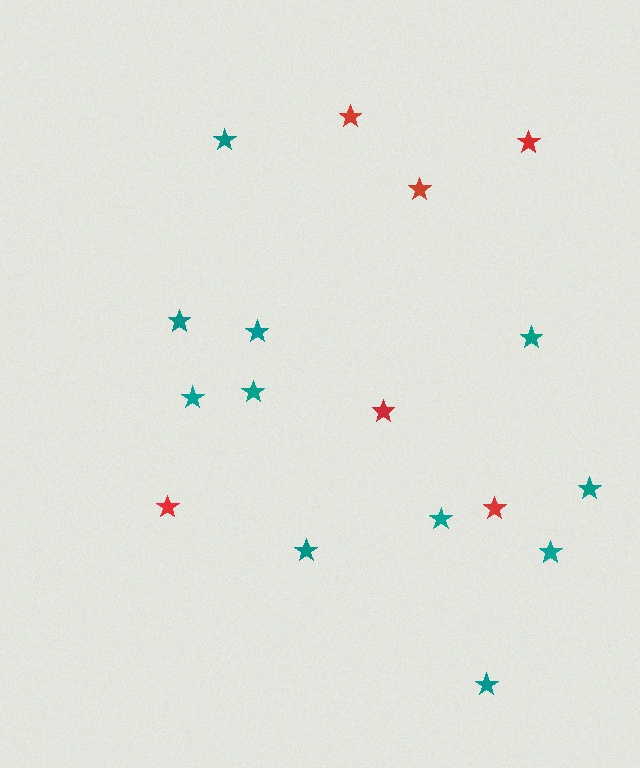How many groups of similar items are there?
There are 2 groups: one group of teal stars (11) and one group of red stars (6).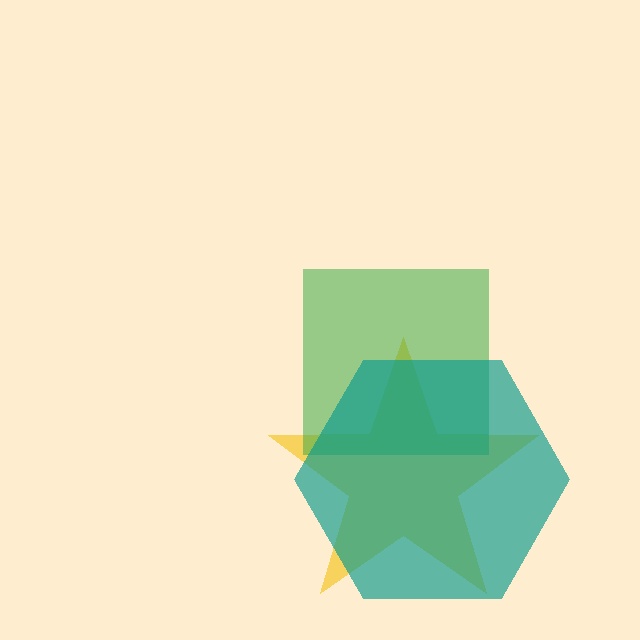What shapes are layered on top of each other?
The layered shapes are: a yellow star, a green square, a teal hexagon.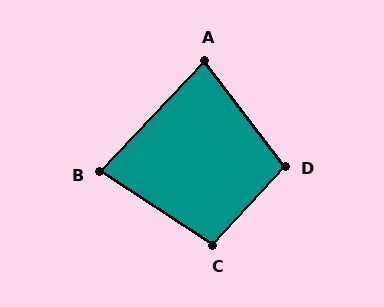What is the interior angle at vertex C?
Approximately 100 degrees (obtuse).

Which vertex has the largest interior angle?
D, at approximately 100 degrees.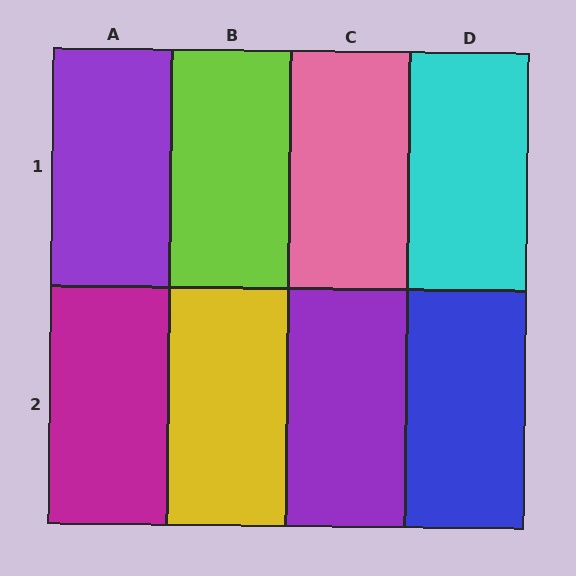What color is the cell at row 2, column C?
Purple.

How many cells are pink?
1 cell is pink.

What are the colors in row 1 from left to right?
Purple, lime, pink, cyan.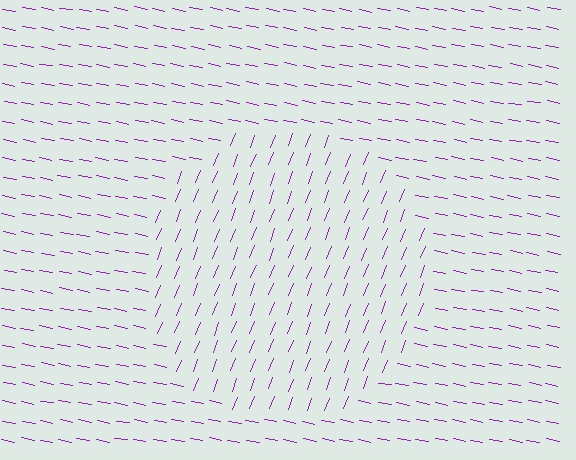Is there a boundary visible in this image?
Yes, there is a texture boundary formed by a change in line orientation.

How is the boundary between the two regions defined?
The boundary is defined purely by a change in line orientation (approximately 79 degrees difference). All lines are the same color and thickness.